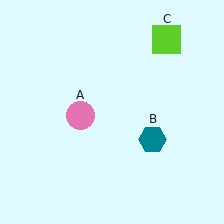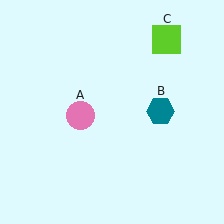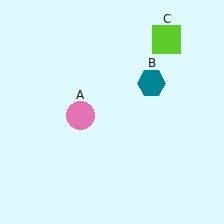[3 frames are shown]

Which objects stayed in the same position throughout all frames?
Pink circle (object A) and lime square (object C) remained stationary.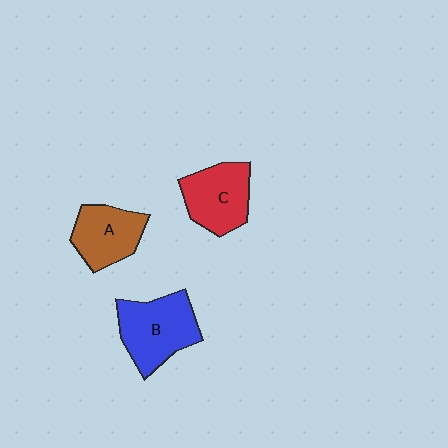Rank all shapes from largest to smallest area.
From largest to smallest: B (blue), C (red), A (brown).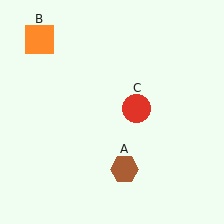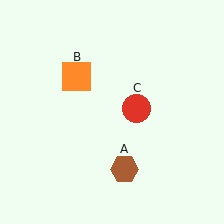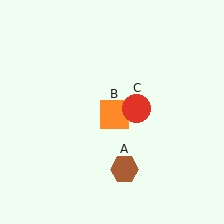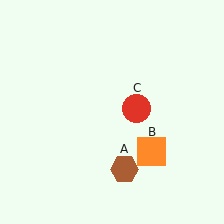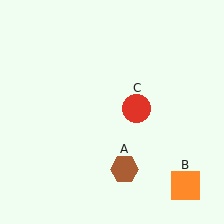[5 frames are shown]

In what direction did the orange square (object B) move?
The orange square (object B) moved down and to the right.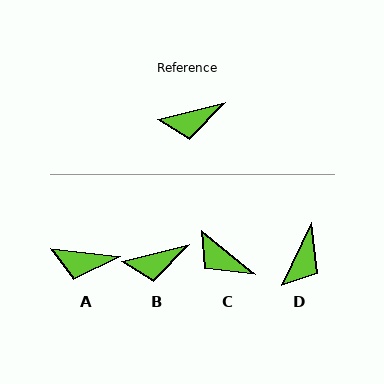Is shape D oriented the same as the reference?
No, it is off by about 51 degrees.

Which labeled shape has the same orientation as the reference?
B.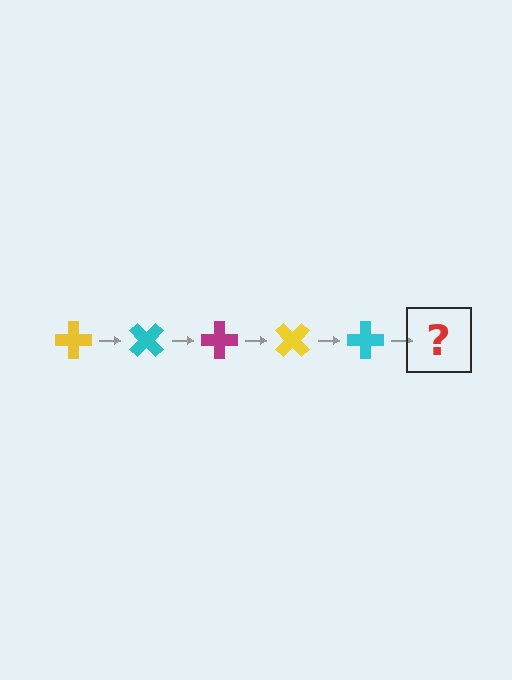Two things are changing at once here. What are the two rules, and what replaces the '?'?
The two rules are that it rotates 45 degrees each step and the color cycles through yellow, cyan, and magenta. The '?' should be a magenta cross, rotated 225 degrees from the start.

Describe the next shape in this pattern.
It should be a magenta cross, rotated 225 degrees from the start.